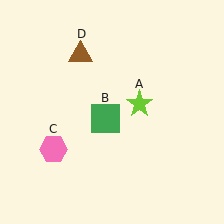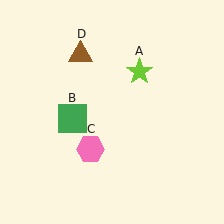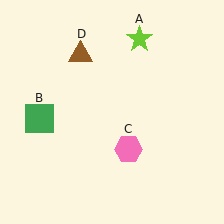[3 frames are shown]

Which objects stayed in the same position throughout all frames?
Brown triangle (object D) remained stationary.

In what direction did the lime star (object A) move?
The lime star (object A) moved up.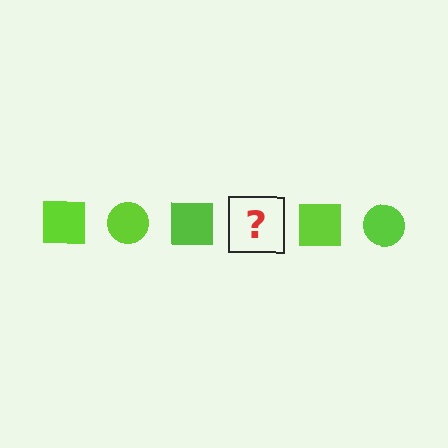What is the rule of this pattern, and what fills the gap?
The rule is that the pattern cycles through square, circle shapes in lime. The gap should be filled with a lime circle.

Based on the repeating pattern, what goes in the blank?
The blank should be a lime circle.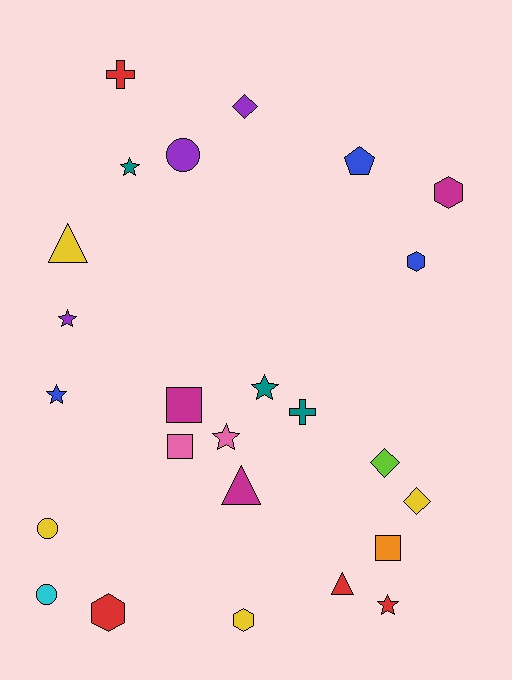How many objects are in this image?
There are 25 objects.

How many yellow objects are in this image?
There are 4 yellow objects.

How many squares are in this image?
There are 3 squares.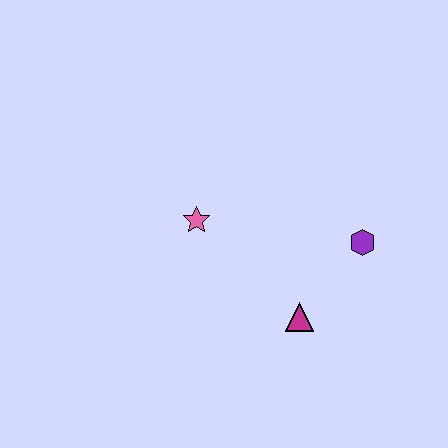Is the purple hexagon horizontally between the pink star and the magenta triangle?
No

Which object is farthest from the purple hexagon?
The pink star is farthest from the purple hexagon.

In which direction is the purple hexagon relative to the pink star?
The purple hexagon is to the right of the pink star.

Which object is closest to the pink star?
The magenta triangle is closest to the pink star.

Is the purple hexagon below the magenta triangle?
No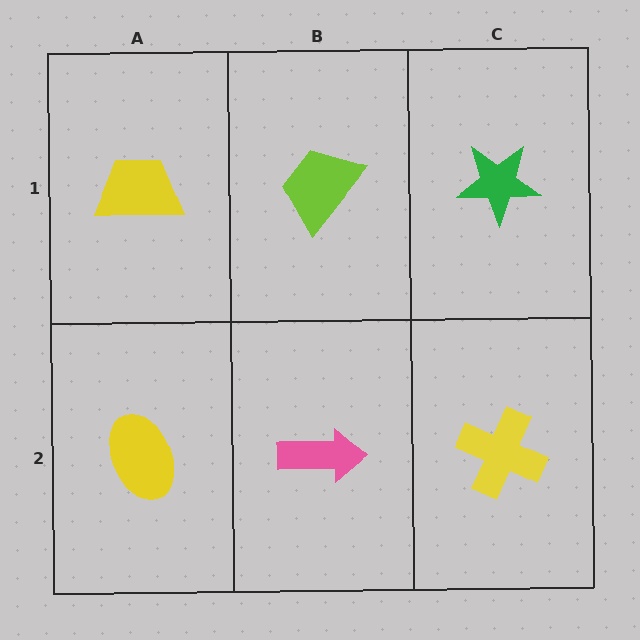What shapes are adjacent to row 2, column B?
A lime trapezoid (row 1, column B), a yellow ellipse (row 2, column A), a yellow cross (row 2, column C).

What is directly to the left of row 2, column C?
A pink arrow.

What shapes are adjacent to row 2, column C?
A green star (row 1, column C), a pink arrow (row 2, column B).